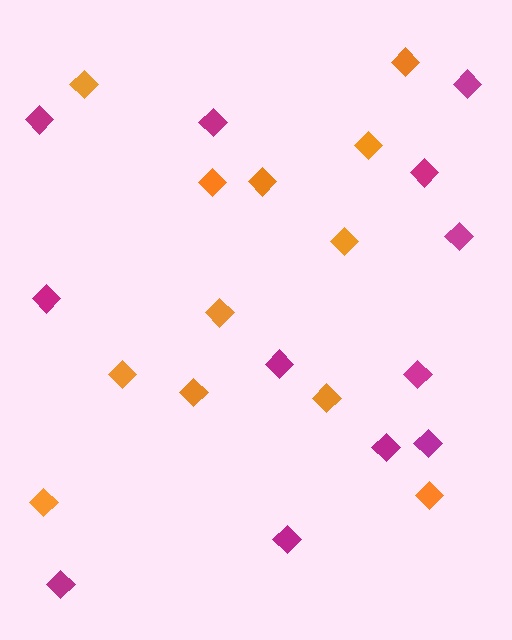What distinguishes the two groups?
There are 2 groups: one group of orange diamonds (12) and one group of magenta diamonds (12).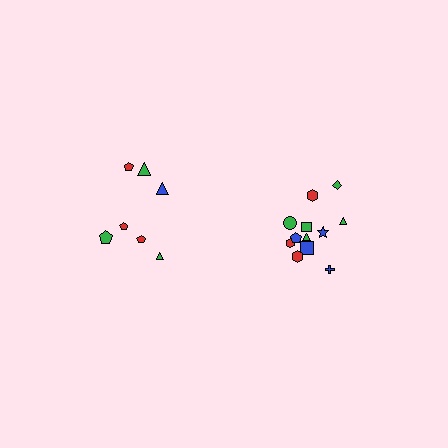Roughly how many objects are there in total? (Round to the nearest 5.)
Roughly 20 objects in total.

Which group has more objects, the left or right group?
The right group.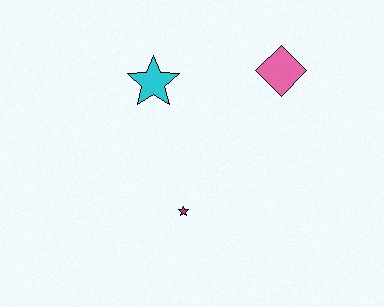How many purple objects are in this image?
There are no purple objects.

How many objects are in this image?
There are 3 objects.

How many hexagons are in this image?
There are no hexagons.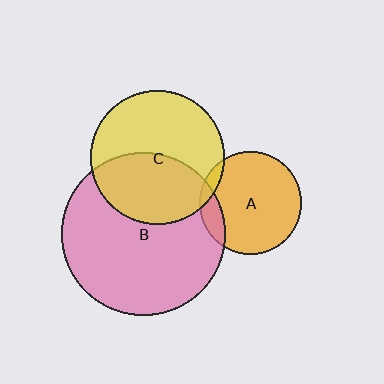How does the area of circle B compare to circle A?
Approximately 2.5 times.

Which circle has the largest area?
Circle B (pink).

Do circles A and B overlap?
Yes.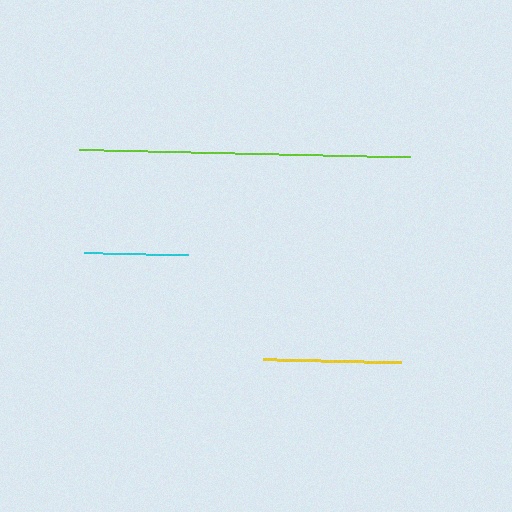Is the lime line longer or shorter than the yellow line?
The lime line is longer than the yellow line.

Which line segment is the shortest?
The cyan line is the shortest at approximately 103 pixels.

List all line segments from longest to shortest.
From longest to shortest: lime, yellow, cyan.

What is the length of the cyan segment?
The cyan segment is approximately 103 pixels long.